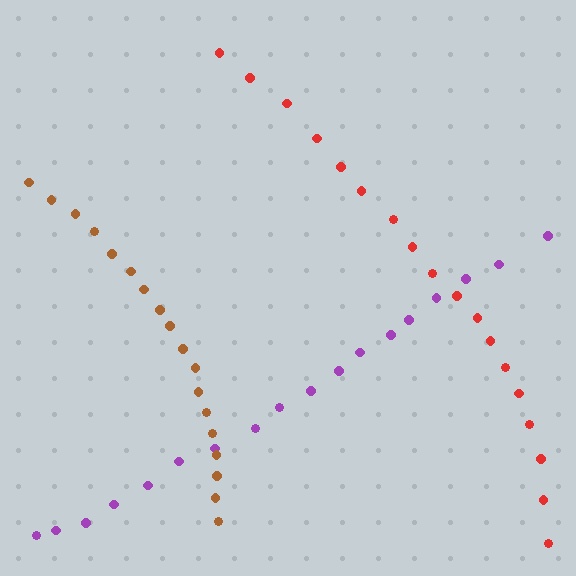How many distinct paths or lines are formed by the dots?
There are 3 distinct paths.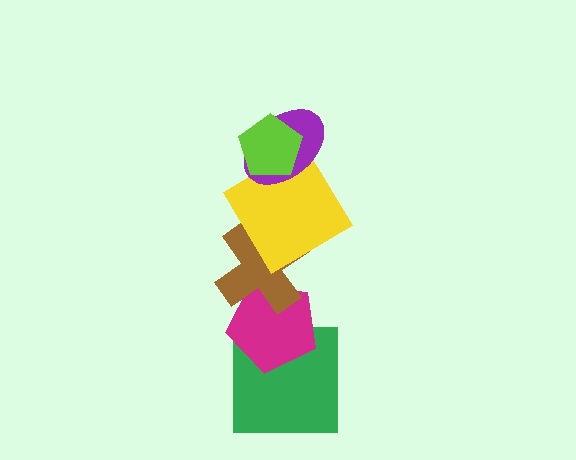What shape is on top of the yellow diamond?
The purple ellipse is on top of the yellow diamond.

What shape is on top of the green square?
The magenta pentagon is on top of the green square.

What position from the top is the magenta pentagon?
The magenta pentagon is 5th from the top.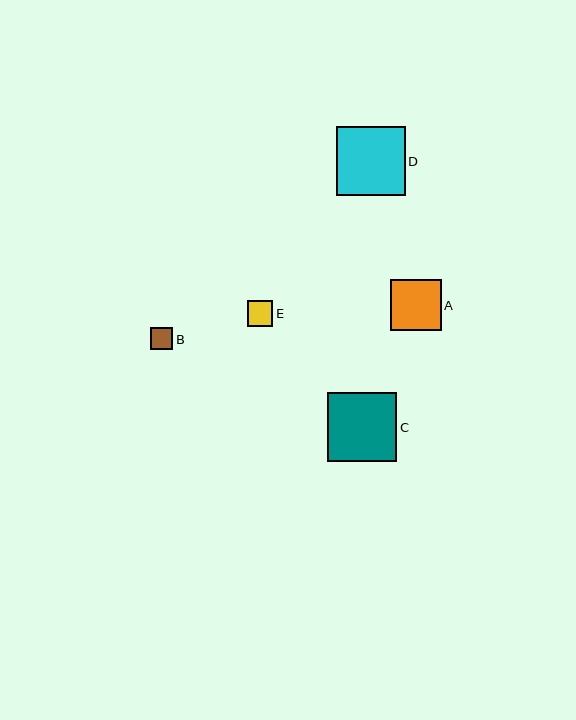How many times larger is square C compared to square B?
Square C is approximately 3.2 times the size of square B.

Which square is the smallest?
Square B is the smallest with a size of approximately 22 pixels.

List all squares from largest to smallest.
From largest to smallest: C, D, A, E, B.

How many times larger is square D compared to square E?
Square D is approximately 2.7 times the size of square E.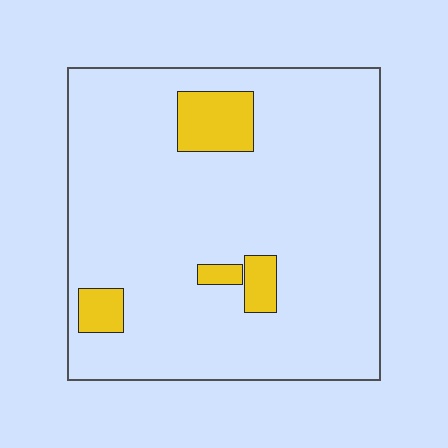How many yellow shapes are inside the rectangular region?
4.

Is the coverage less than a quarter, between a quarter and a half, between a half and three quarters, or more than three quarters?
Less than a quarter.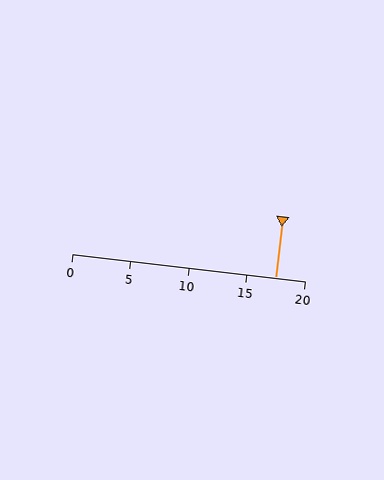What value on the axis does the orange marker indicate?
The marker indicates approximately 17.5.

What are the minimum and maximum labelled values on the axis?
The axis runs from 0 to 20.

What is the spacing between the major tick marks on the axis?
The major ticks are spaced 5 apart.